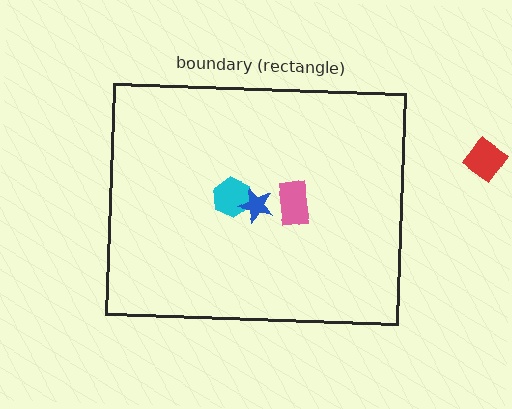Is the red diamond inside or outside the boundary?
Outside.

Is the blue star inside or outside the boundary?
Inside.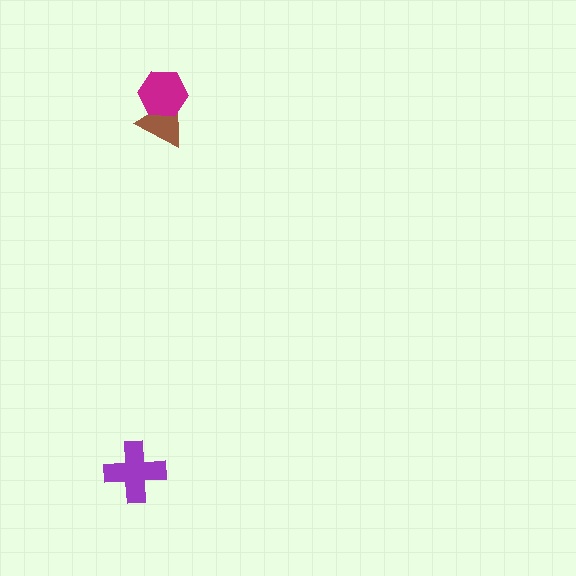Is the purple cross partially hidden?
No, no other shape covers it.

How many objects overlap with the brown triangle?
1 object overlaps with the brown triangle.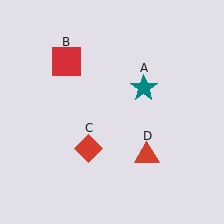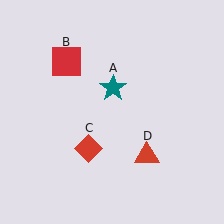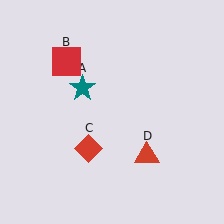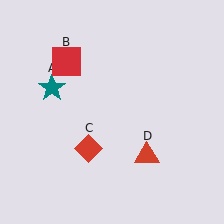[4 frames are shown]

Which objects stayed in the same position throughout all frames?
Red square (object B) and red diamond (object C) and red triangle (object D) remained stationary.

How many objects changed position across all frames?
1 object changed position: teal star (object A).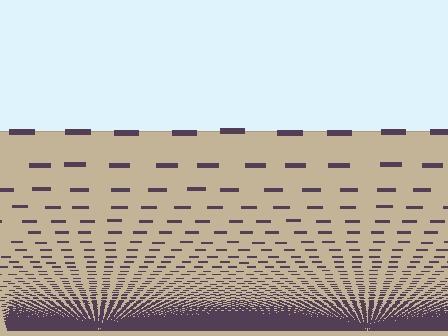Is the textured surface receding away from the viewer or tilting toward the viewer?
The surface appears to tilt toward the viewer. Texture elements get larger and sparser toward the top.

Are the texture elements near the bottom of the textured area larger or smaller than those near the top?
Smaller. The gradient is inverted — elements near the bottom are smaller and denser.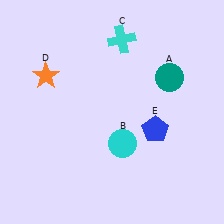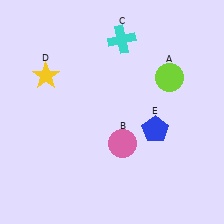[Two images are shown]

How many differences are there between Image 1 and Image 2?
There are 3 differences between the two images.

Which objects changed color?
A changed from teal to lime. B changed from cyan to pink. D changed from orange to yellow.